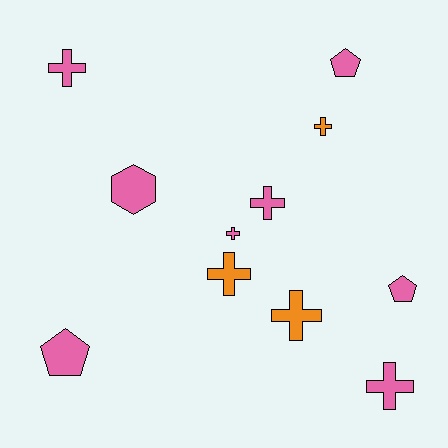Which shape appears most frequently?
Cross, with 7 objects.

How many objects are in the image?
There are 11 objects.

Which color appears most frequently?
Pink, with 8 objects.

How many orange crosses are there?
There are 3 orange crosses.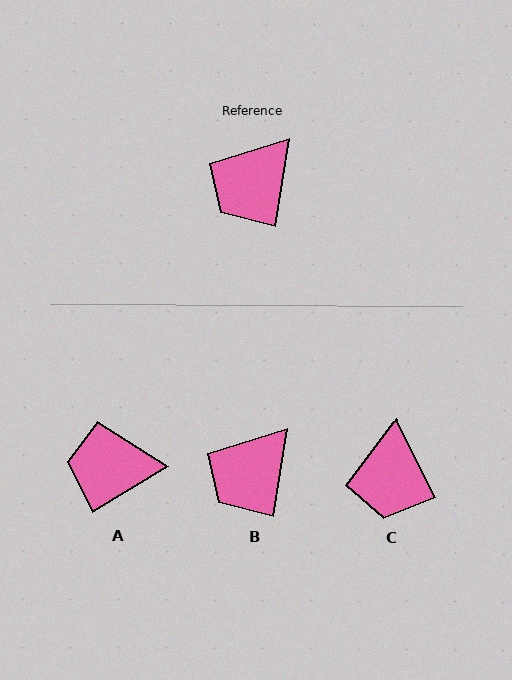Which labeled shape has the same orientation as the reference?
B.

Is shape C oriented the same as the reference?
No, it is off by about 36 degrees.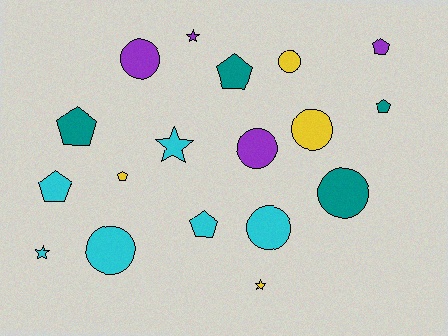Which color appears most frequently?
Cyan, with 6 objects.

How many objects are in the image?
There are 18 objects.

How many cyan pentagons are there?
There are 2 cyan pentagons.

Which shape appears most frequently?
Circle, with 7 objects.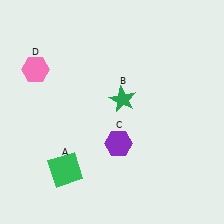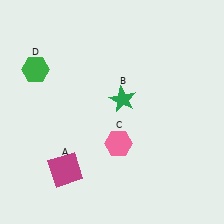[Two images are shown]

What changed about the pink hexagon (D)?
In Image 1, D is pink. In Image 2, it changed to green.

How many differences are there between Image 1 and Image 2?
There are 3 differences between the two images.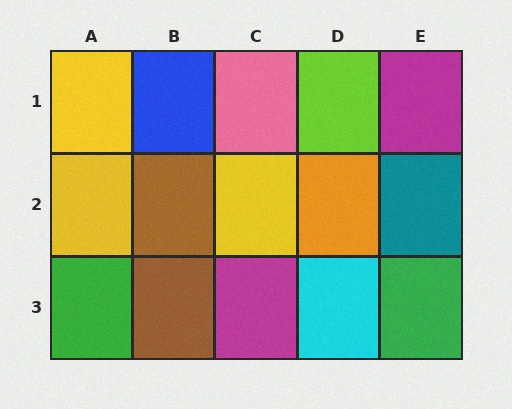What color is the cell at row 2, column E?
Teal.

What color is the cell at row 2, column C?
Yellow.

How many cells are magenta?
2 cells are magenta.